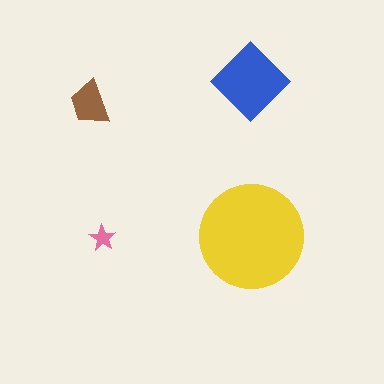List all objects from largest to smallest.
The yellow circle, the blue diamond, the brown trapezoid, the pink star.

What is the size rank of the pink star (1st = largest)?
4th.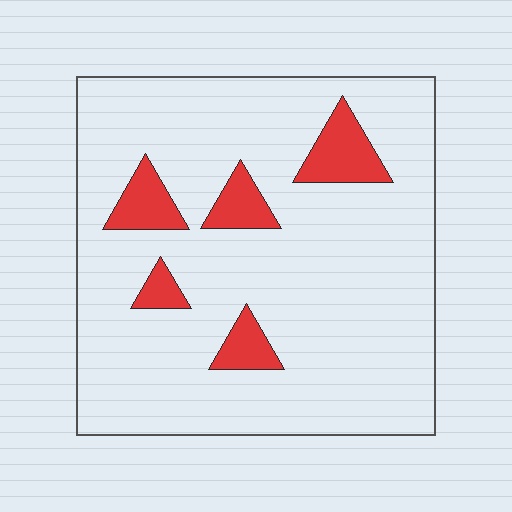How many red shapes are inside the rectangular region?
5.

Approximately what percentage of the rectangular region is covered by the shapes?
Approximately 10%.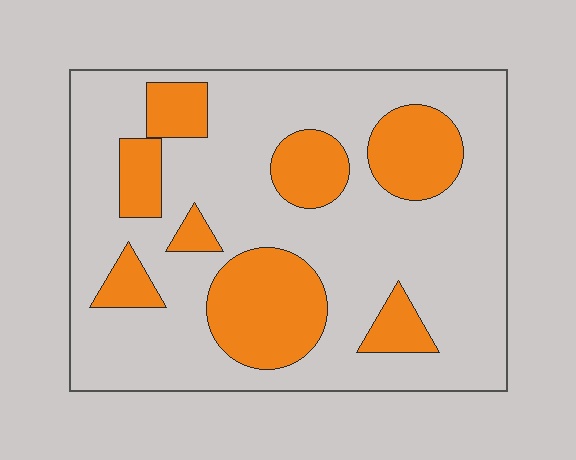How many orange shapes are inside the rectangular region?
8.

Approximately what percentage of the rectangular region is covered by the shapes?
Approximately 25%.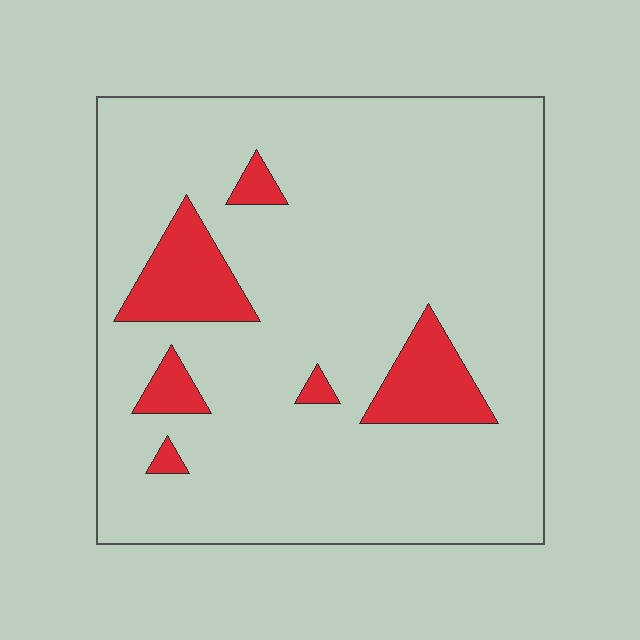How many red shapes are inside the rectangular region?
6.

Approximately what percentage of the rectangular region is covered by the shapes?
Approximately 10%.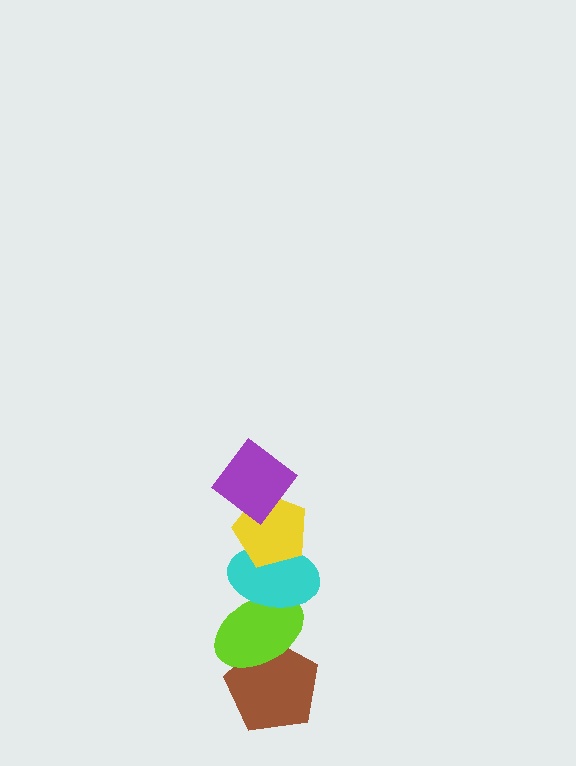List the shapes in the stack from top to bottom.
From top to bottom: the purple diamond, the yellow pentagon, the cyan ellipse, the lime ellipse, the brown pentagon.